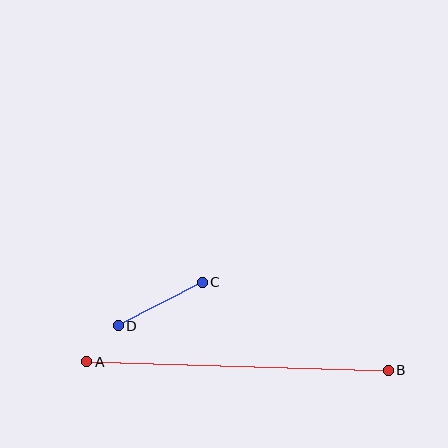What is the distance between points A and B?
The distance is approximately 302 pixels.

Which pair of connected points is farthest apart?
Points A and B are farthest apart.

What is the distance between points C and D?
The distance is approximately 94 pixels.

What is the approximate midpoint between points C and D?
The midpoint is at approximately (160, 304) pixels.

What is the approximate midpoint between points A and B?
The midpoint is at approximately (238, 366) pixels.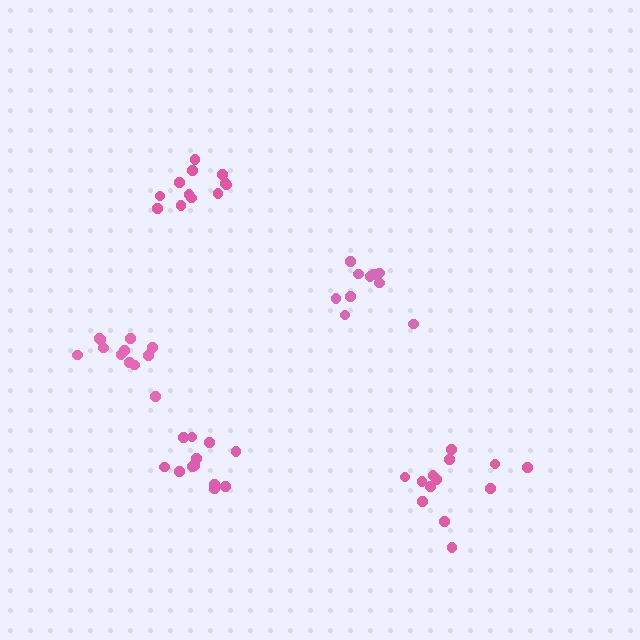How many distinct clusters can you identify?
There are 5 distinct clusters.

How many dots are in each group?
Group 1: 12 dots, Group 2: 10 dots, Group 3: 12 dots, Group 4: 12 dots, Group 5: 13 dots (59 total).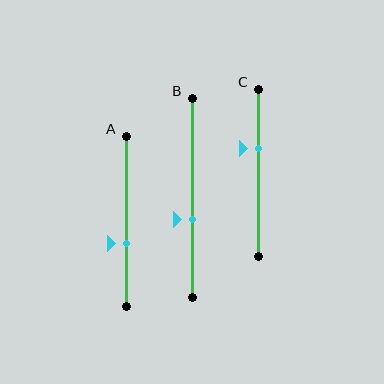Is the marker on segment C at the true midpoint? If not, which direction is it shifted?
No, the marker on segment C is shifted upward by about 15% of the segment length.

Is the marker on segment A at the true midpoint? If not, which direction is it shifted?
No, the marker on segment A is shifted downward by about 13% of the segment length.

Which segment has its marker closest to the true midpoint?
Segment B has its marker closest to the true midpoint.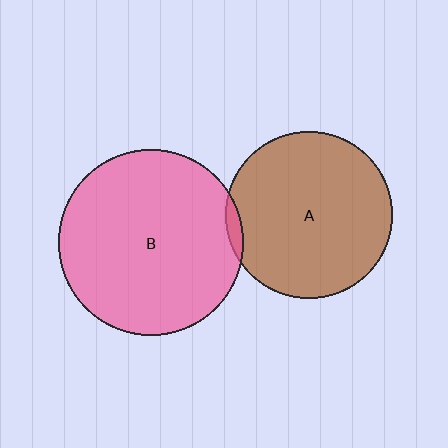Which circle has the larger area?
Circle B (pink).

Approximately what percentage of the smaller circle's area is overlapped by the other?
Approximately 5%.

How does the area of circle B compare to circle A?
Approximately 1.2 times.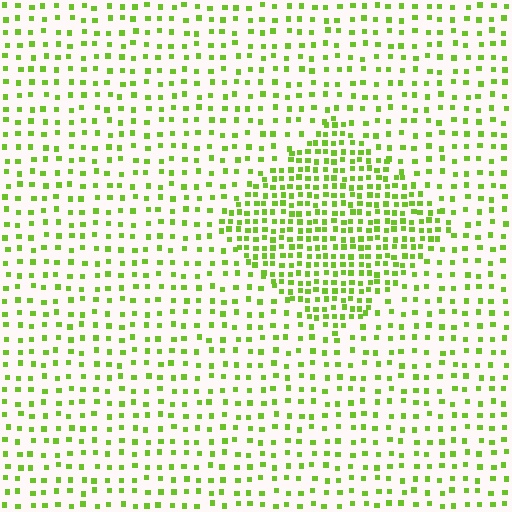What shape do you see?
I see a diamond.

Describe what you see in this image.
The image contains small lime elements arranged at two different densities. A diamond-shaped region is visible where the elements are more densely packed than the surrounding area.